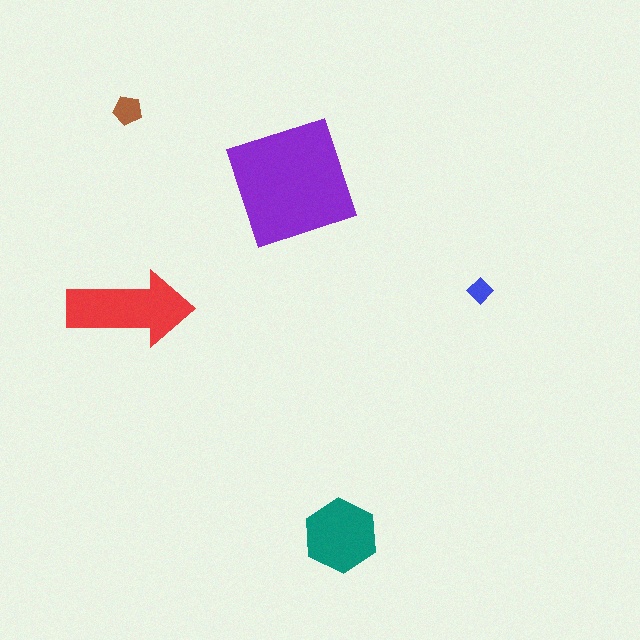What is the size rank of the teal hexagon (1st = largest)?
3rd.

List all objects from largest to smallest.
The purple square, the red arrow, the teal hexagon, the brown pentagon, the blue diamond.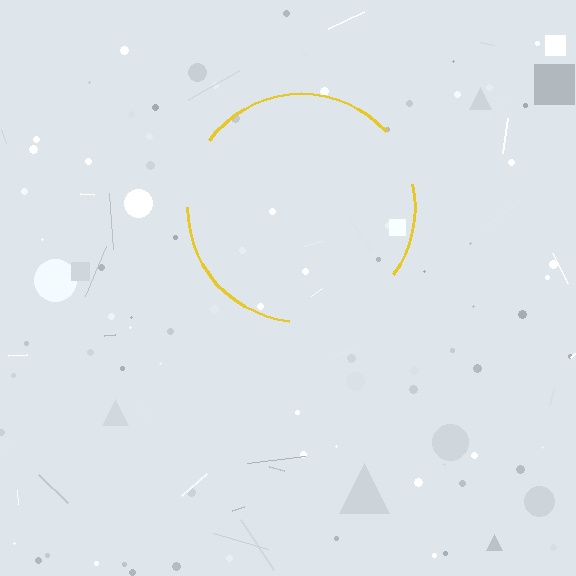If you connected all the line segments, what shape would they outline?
They would outline a circle.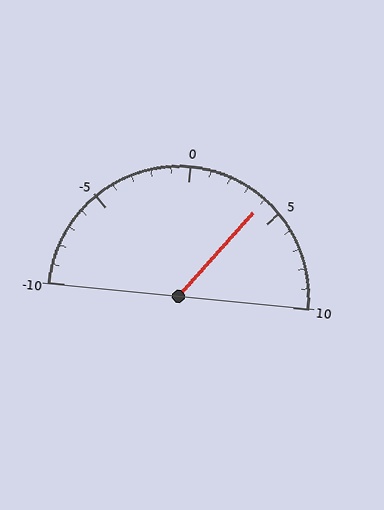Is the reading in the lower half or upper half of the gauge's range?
The reading is in the upper half of the range (-10 to 10).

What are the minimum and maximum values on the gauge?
The gauge ranges from -10 to 10.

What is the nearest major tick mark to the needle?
The nearest major tick mark is 5.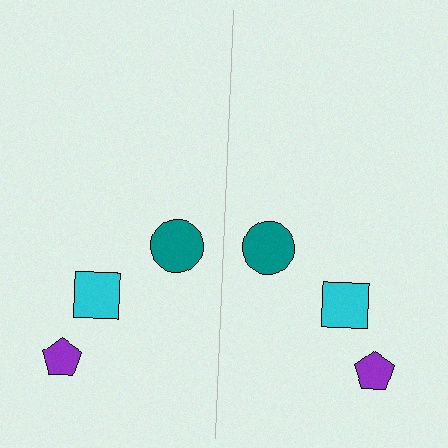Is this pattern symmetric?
Yes, this pattern has bilateral (reflection) symmetry.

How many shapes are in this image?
There are 6 shapes in this image.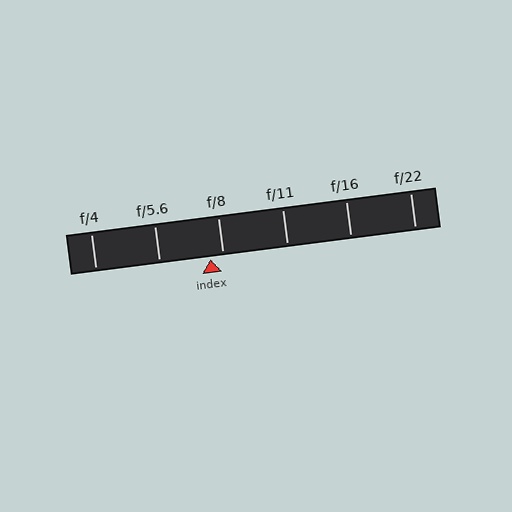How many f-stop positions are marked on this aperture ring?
There are 6 f-stop positions marked.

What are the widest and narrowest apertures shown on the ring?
The widest aperture shown is f/4 and the narrowest is f/22.